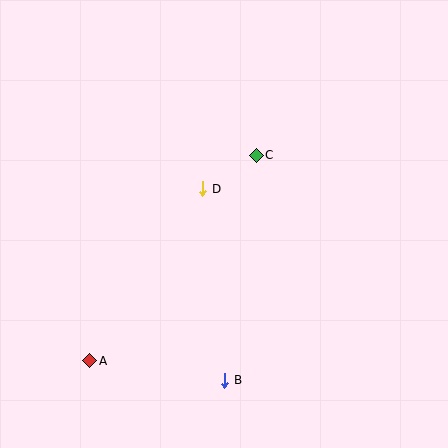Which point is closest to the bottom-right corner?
Point B is closest to the bottom-right corner.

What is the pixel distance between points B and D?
The distance between B and D is 193 pixels.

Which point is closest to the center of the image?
Point D at (203, 189) is closest to the center.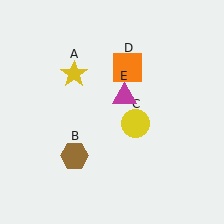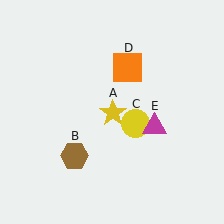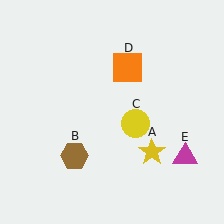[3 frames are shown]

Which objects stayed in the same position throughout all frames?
Brown hexagon (object B) and yellow circle (object C) and orange square (object D) remained stationary.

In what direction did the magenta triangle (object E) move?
The magenta triangle (object E) moved down and to the right.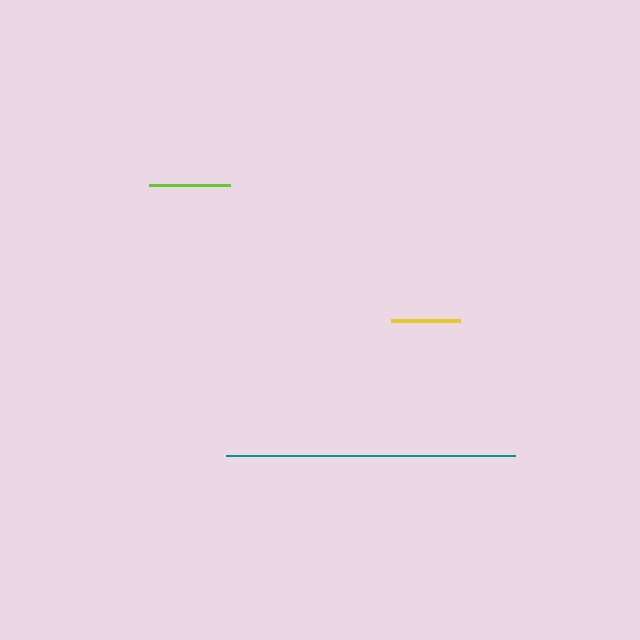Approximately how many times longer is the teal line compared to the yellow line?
The teal line is approximately 4.2 times the length of the yellow line.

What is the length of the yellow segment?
The yellow segment is approximately 69 pixels long.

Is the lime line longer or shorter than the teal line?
The teal line is longer than the lime line.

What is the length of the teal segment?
The teal segment is approximately 289 pixels long.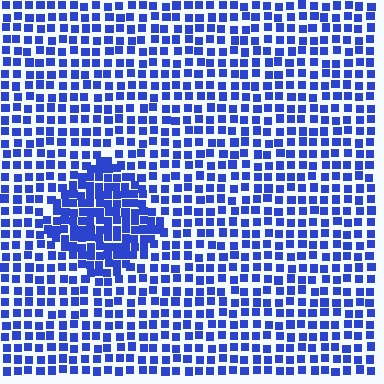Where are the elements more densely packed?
The elements are more densely packed inside the diamond boundary.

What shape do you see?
I see a diamond.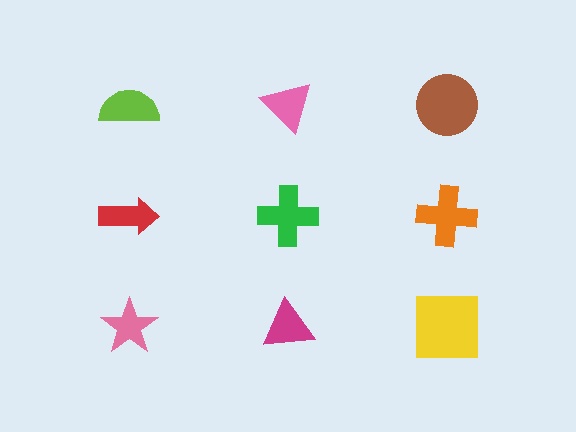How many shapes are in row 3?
3 shapes.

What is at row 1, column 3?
A brown circle.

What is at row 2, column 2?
A green cross.